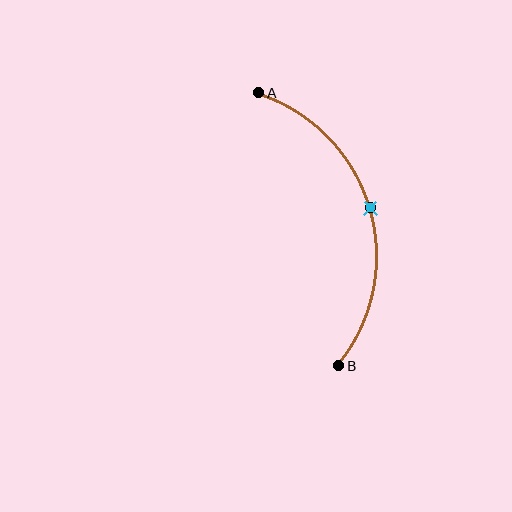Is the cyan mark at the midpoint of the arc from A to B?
Yes. The cyan mark lies on the arc at equal arc-length from both A and B — it is the arc midpoint.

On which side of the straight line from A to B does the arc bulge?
The arc bulges to the right of the straight line connecting A and B.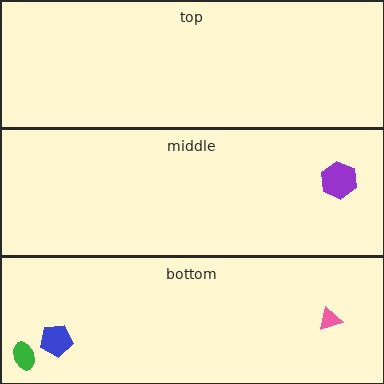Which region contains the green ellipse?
The bottom region.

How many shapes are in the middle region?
1.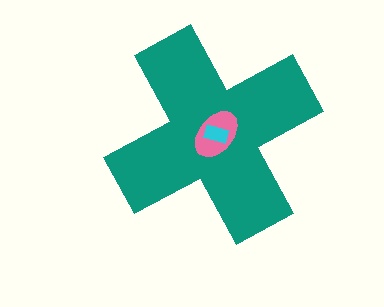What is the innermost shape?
The cyan rectangle.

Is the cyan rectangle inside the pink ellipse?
Yes.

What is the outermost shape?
The teal cross.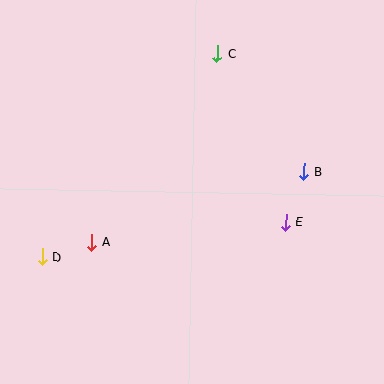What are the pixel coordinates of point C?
Point C is at (217, 54).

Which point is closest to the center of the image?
Point E at (285, 222) is closest to the center.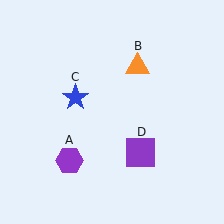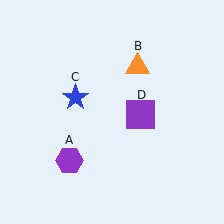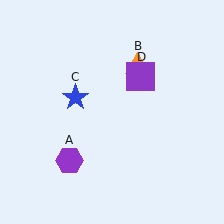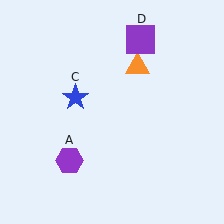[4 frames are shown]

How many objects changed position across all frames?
1 object changed position: purple square (object D).